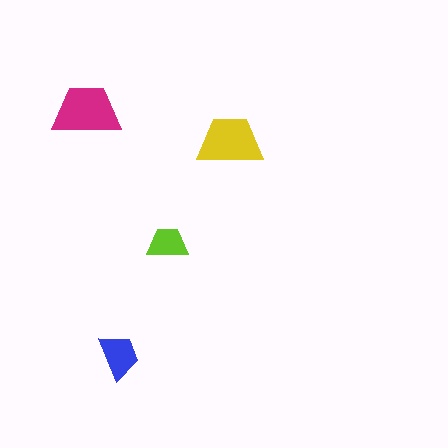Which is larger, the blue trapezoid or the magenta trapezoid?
The magenta one.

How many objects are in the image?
There are 4 objects in the image.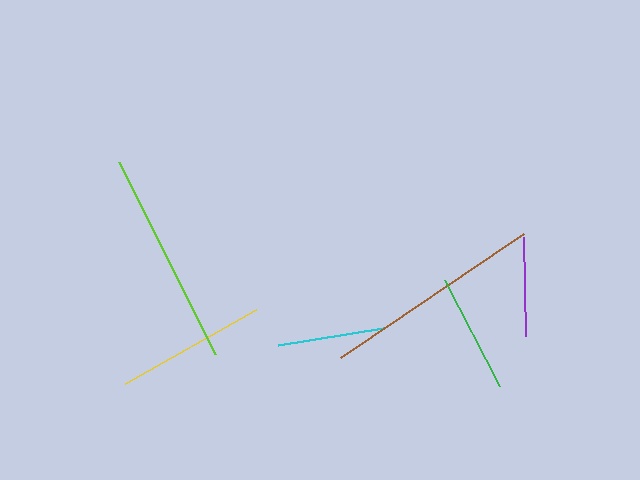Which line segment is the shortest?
The purple line is the shortest at approximately 99 pixels.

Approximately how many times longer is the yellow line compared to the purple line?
The yellow line is approximately 1.5 times the length of the purple line.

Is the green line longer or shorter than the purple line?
The green line is longer than the purple line.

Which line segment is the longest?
The brown line is the longest at approximately 221 pixels.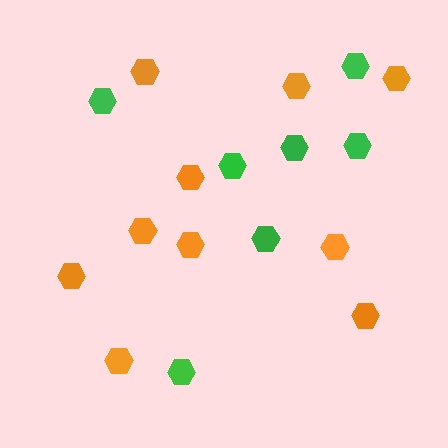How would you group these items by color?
There are 2 groups: one group of green hexagons (7) and one group of orange hexagons (10).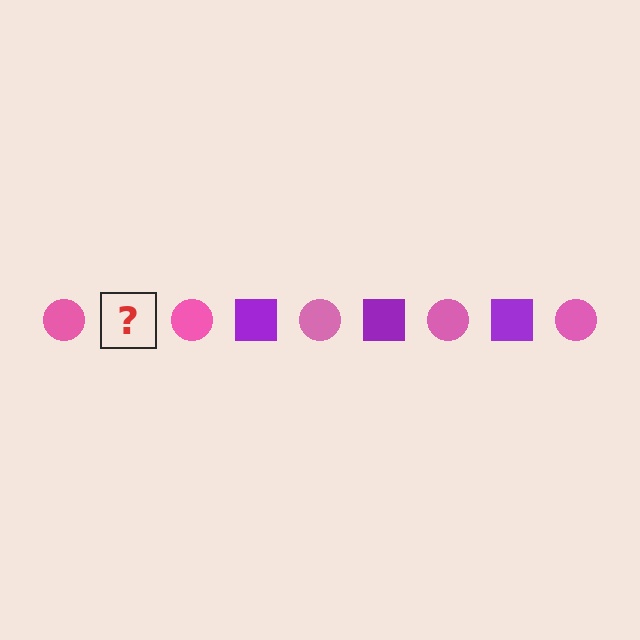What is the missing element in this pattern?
The missing element is a purple square.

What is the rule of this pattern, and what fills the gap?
The rule is that the pattern alternates between pink circle and purple square. The gap should be filled with a purple square.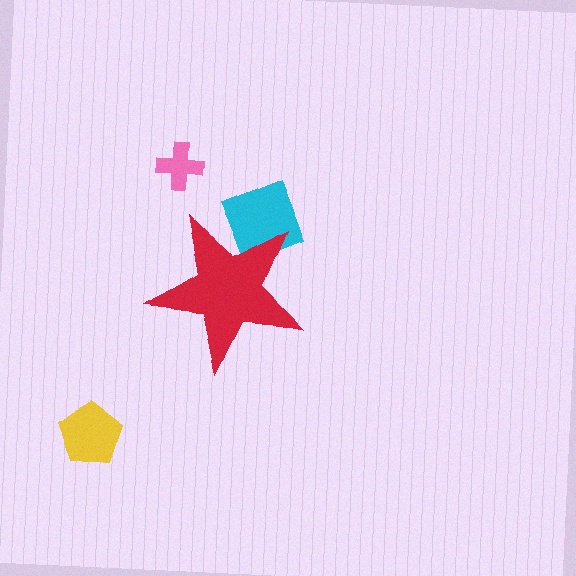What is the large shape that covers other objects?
A red star.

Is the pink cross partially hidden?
No, the pink cross is fully visible.